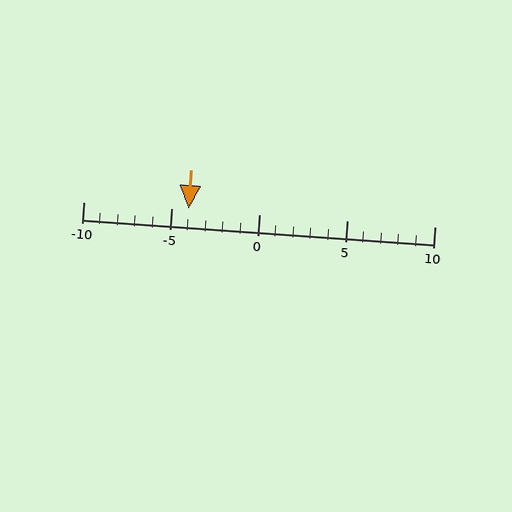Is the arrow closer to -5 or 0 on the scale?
The arrow is closer to -5.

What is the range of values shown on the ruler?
The ruler shows values from -10 to 10.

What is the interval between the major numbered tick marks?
The major tick marks are spaced 5 units apart.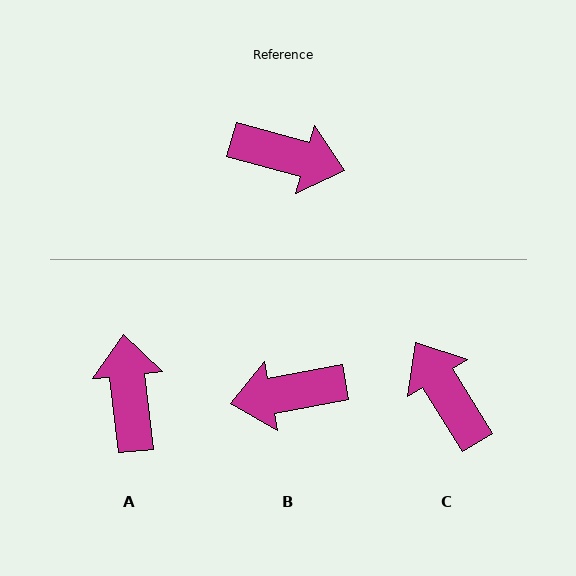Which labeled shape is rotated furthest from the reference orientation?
B, about 154 degrees away.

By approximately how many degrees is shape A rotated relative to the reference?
Approximately 112 degrees counter-clockwise.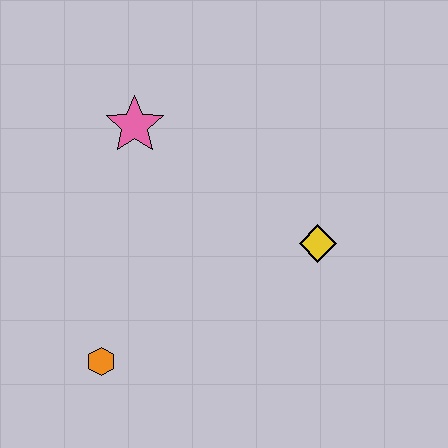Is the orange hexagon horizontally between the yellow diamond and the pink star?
No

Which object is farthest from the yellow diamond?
The orange hexagon is farthest from the yellow diamond.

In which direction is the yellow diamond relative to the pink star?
The yellow diamond is to the right of the pink star.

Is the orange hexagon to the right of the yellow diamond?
No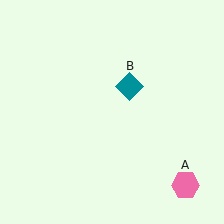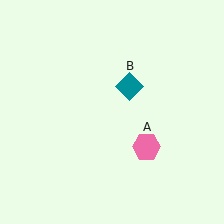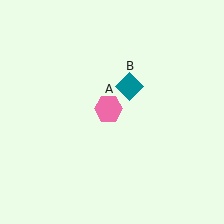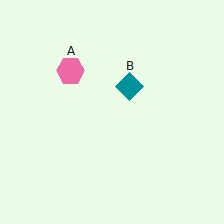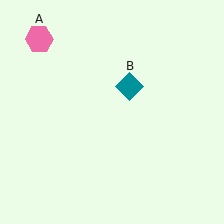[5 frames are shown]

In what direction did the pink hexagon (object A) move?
The pink hexagon (object A) moved up and to the left.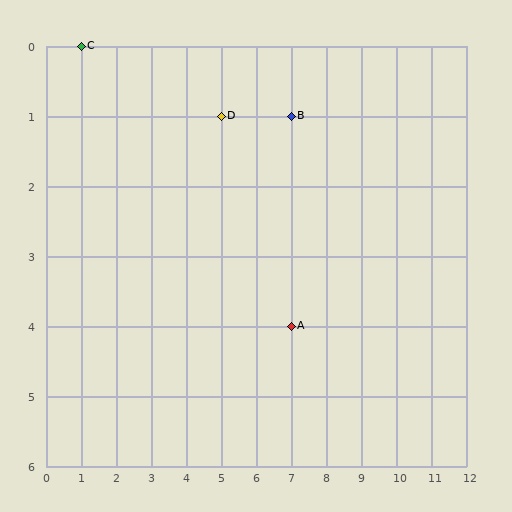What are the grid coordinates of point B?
Point B is at grid coordinates (7, 1).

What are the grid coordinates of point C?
Point C is at grid coordinates (1, 0).